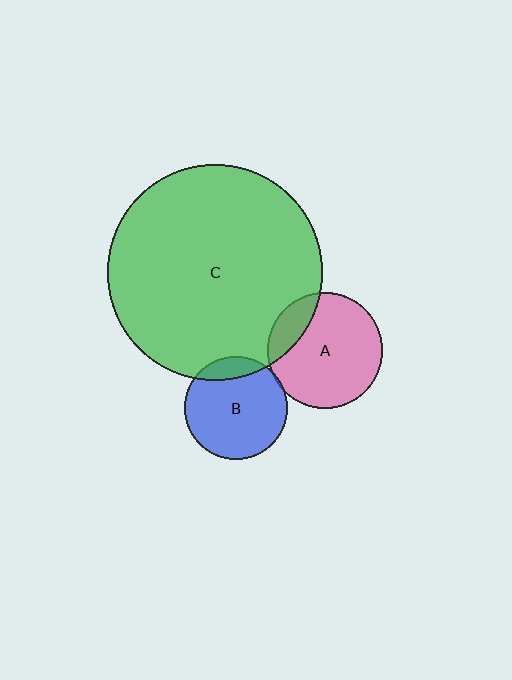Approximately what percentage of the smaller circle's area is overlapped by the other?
Approximately 20%.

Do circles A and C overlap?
Yes.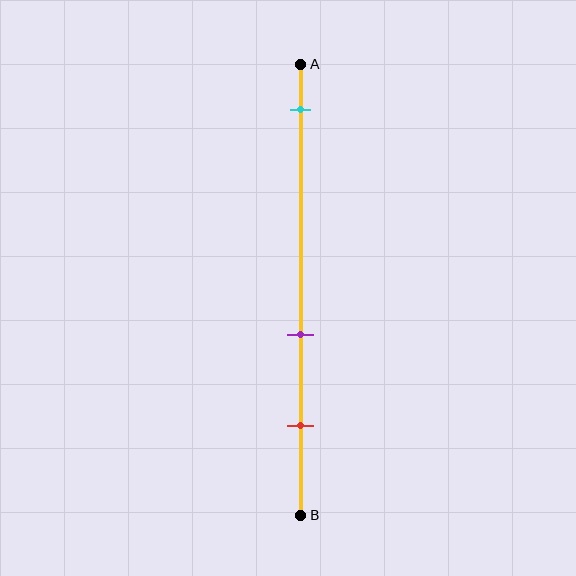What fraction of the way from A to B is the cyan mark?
The cyan mark is approximately 10% (0.1) of the way from A to B.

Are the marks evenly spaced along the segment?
No, the marks are not evenly spaced.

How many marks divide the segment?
There are 3 marks dividing the segment.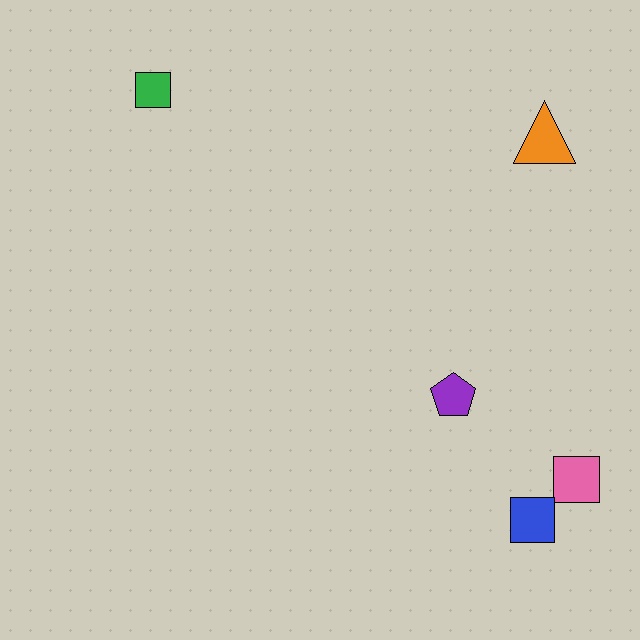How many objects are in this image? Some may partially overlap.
There are 5 objects.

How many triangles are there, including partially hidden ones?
There is 1 triangle.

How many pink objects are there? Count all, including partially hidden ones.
There is 1 pink object.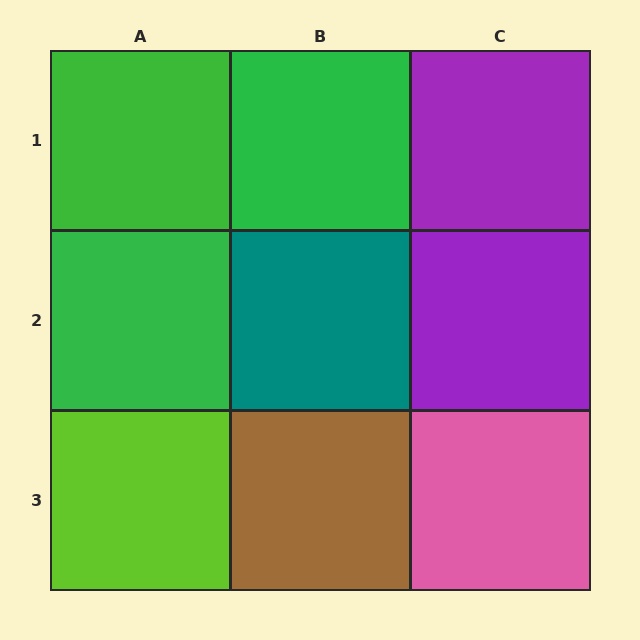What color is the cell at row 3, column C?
Pink.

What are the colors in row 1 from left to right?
Green, green, purple.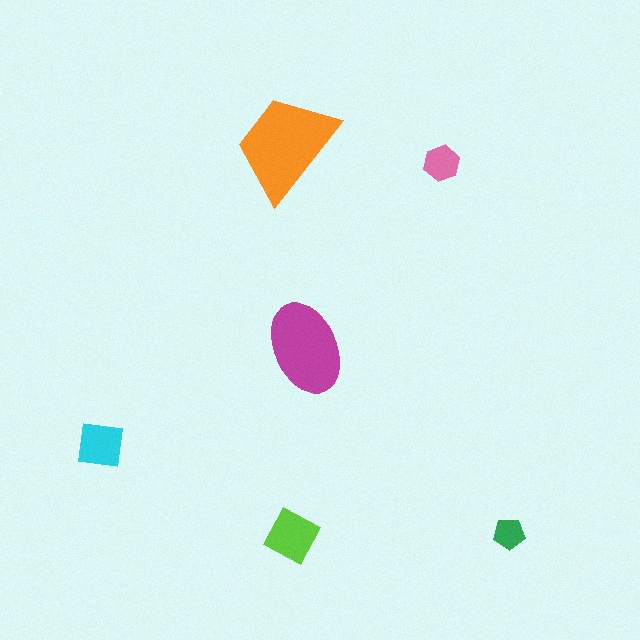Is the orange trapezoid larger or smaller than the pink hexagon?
Larger.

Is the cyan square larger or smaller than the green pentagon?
Larger.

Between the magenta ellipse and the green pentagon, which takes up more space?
The magenta ellipse.